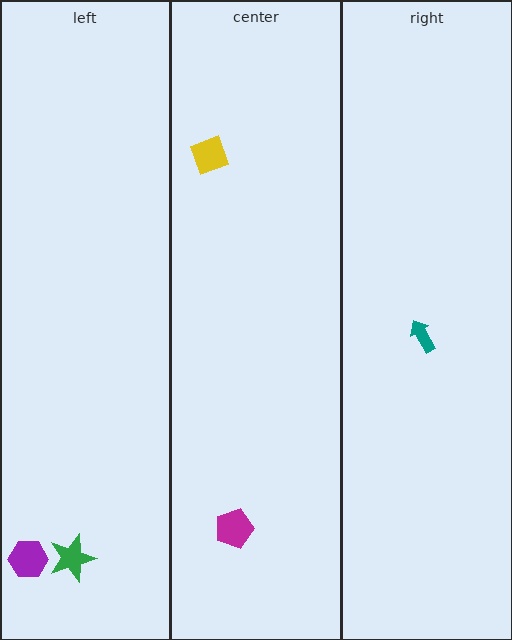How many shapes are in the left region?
2.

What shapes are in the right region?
The teal arrow.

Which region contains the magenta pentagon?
The center region.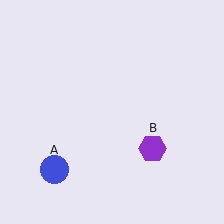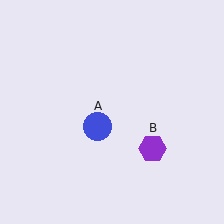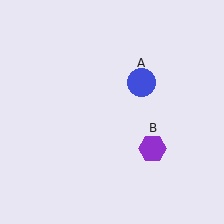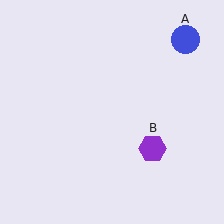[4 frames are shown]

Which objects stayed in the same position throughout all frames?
Purple hexagon (object B) remained stationary.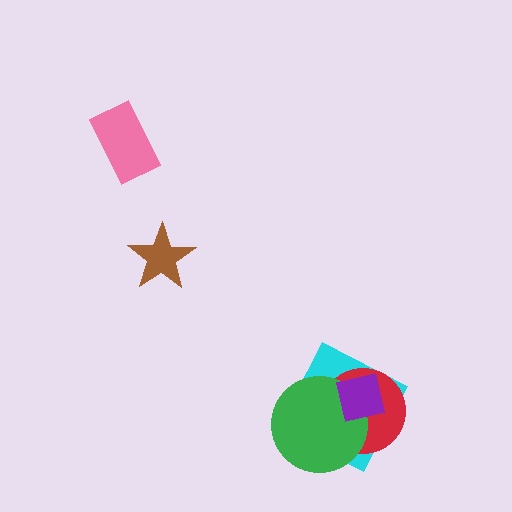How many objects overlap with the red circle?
3 objects overlap with the red circle.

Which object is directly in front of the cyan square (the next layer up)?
The red circle is directly in front of the cyan square.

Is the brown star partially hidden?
No, no other shape covers it.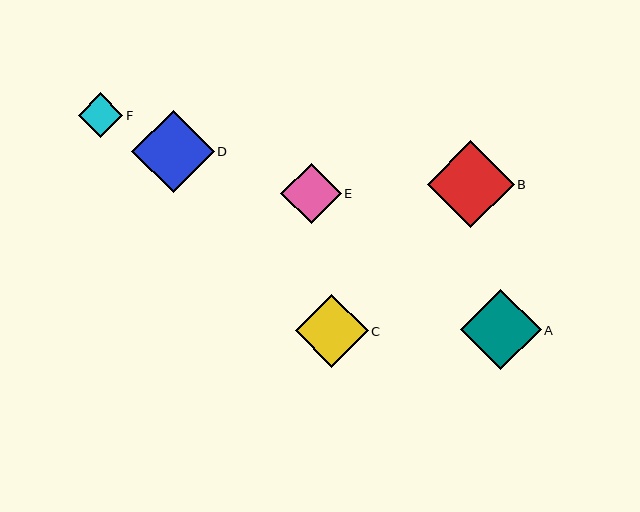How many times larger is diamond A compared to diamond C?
Diamond A is approximately 1.1 times the size of diamond C.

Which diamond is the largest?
Diamond B is the largest with a size of approximately 87 pixels.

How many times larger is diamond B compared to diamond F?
Diamond B is approximately 2.0 times the size of diamond F.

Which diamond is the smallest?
Diamond F is the smallest with a size of approximately 44 pixels.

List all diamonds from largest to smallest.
From largest to smallest: B, D, A, C, E, F.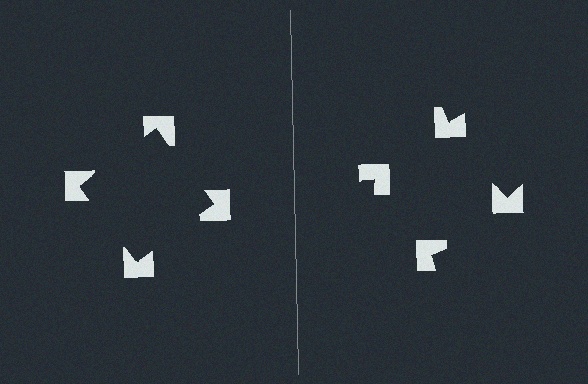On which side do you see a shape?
An illusory square appears on the left side. On the right side the wedge cuts are rotated, so no coherent shape forms.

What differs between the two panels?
The notched squares are positioned identically on both sides; only the wedge orientations differ. On the left they align to a square; on the right they are misaligned.